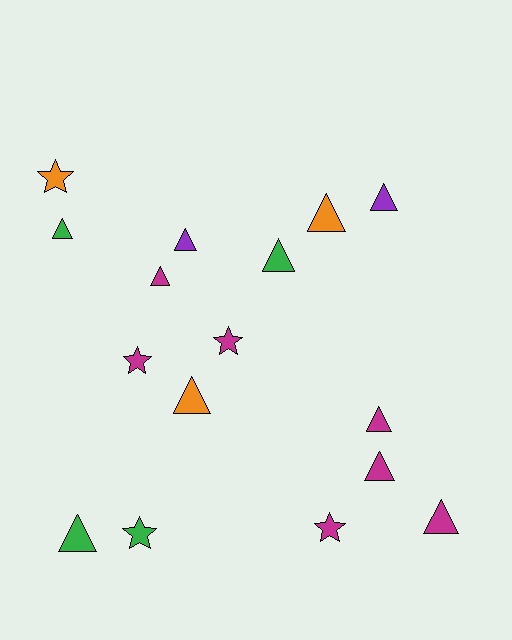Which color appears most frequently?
Magenta, with 7 objects.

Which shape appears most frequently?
Triangle, with 11 objects.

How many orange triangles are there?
There are 2 orange triangles.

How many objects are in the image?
There are 16 objects.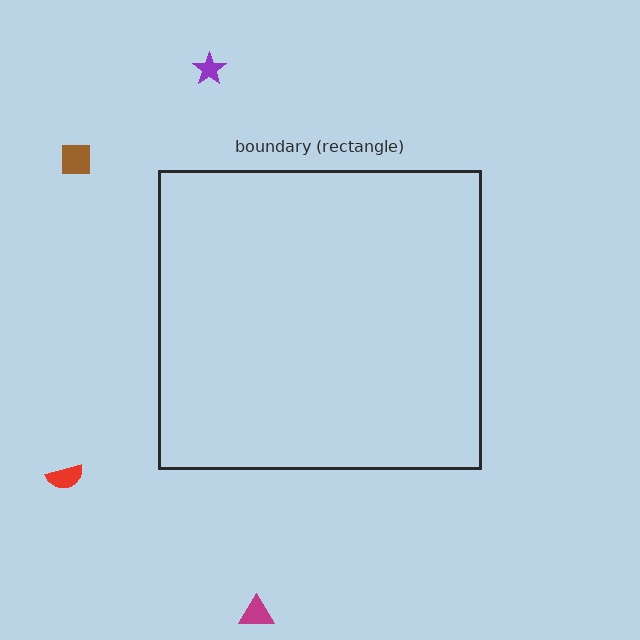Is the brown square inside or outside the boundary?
Outside.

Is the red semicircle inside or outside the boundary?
Outside.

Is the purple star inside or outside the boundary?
Outside.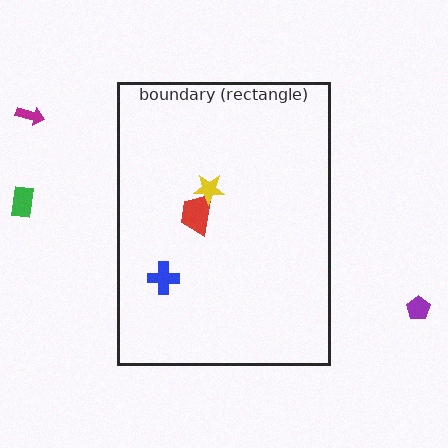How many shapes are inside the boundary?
3 inside, 3 outside.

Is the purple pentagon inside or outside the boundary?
Outside.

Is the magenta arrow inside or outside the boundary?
Outside.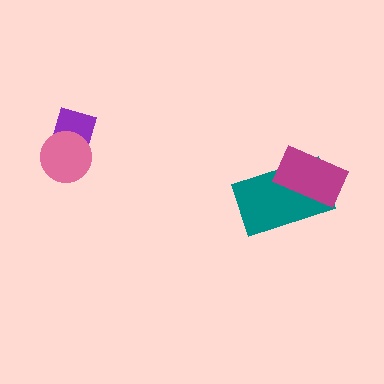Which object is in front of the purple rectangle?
The pink circle is in front of the purple rectangle.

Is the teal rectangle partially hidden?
Yes, it is partially covered by another shape.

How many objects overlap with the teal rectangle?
1 object overlaps with the teal rectangle.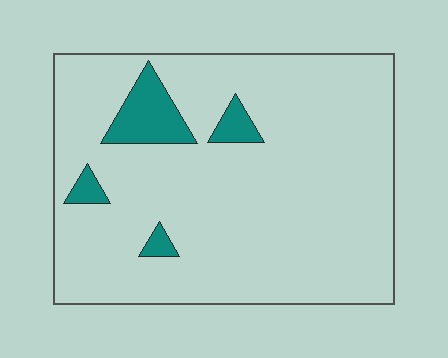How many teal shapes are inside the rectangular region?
4.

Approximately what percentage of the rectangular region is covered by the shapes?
Approximately 10%.